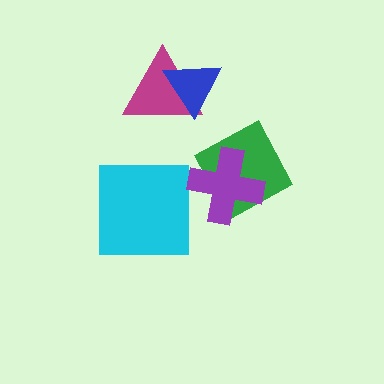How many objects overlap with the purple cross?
1 object overlaps with the purple cross.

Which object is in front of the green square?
The purple cross is in front of the green square.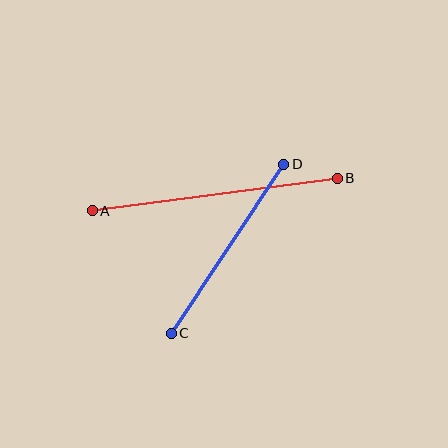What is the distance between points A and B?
The distance is approximately 247 pixels.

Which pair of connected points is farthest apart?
Points A and B are farthest apart.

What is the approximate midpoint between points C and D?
The midpoint is at approximately (228, 249) pixels.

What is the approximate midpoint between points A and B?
The midpoint is at approximately (215, 194) pixels.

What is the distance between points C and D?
The distance is approximately 203 pixels.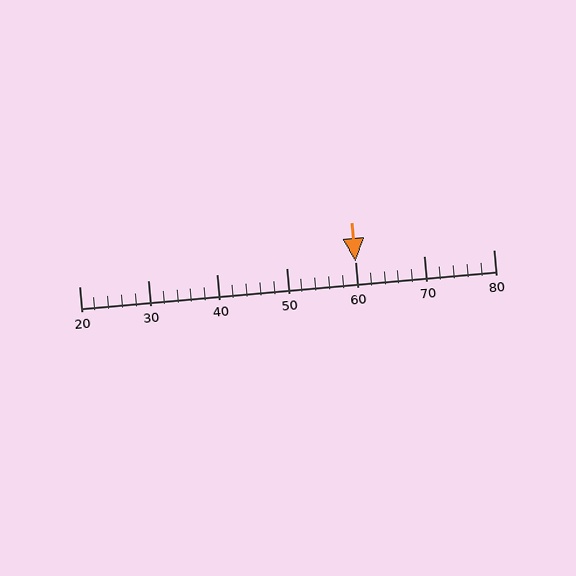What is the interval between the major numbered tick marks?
The major tick marks are spaced 10 units apart.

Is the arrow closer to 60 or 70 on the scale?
The arrow is closer to 60.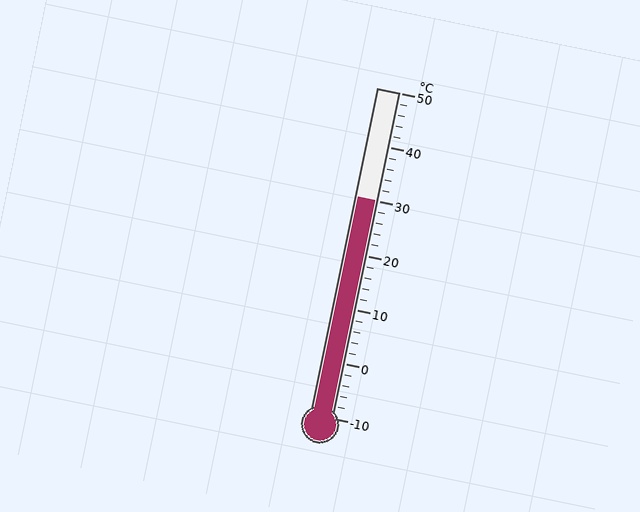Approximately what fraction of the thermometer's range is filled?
The thermometer is filled to approximately 65% of its range.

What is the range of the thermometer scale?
The thermometer scale ranges from -10°C to 50°C.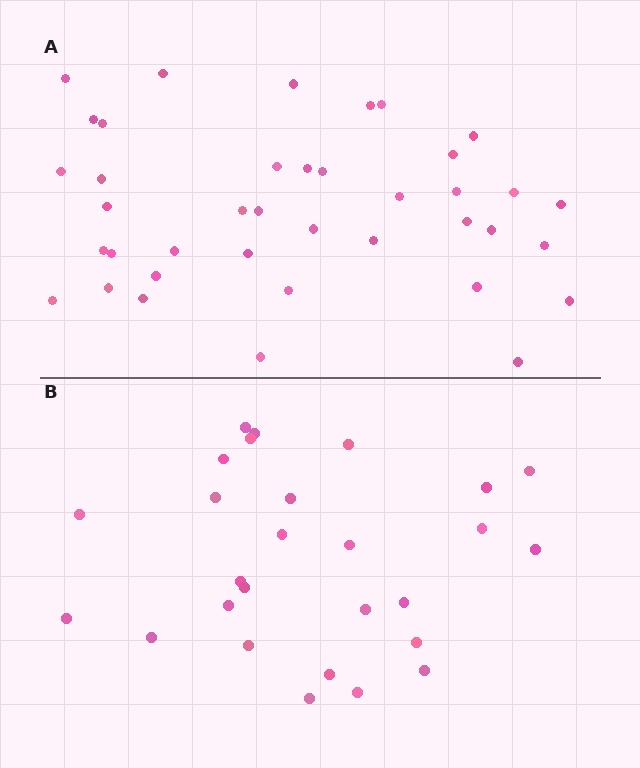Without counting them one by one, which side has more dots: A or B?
Region A (the top region) has more dots.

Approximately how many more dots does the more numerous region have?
Region A has roughly 12 or so more dots than region B.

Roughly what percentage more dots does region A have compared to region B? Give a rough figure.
About 45% more.